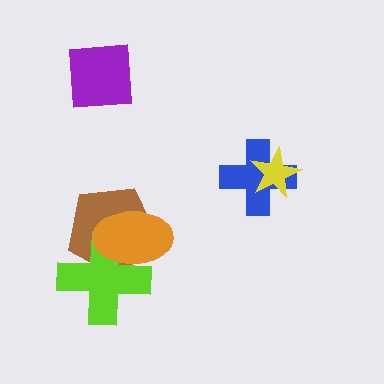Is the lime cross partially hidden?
Yes, it is partially covered by another shape.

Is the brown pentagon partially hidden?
Yes, it is partially covered by another shape.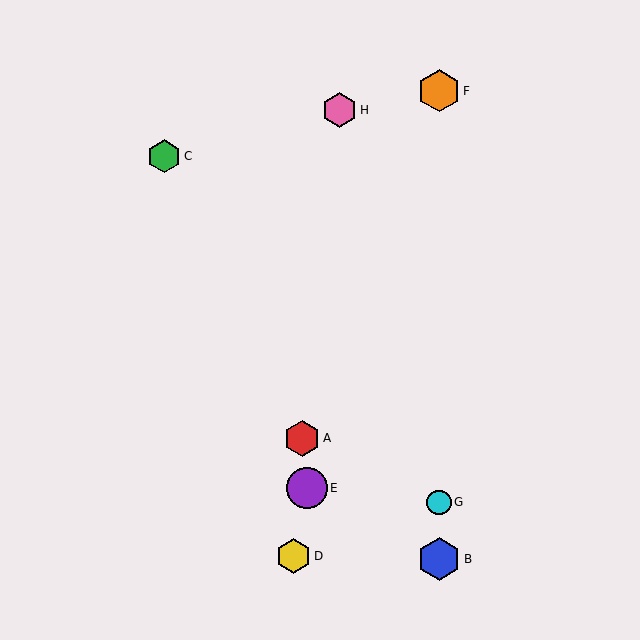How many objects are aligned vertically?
3 objects (B, F, G) are aligned vertically.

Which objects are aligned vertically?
Objects B, F, G are aligned vertically.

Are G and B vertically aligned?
Yes, both are at x≈439.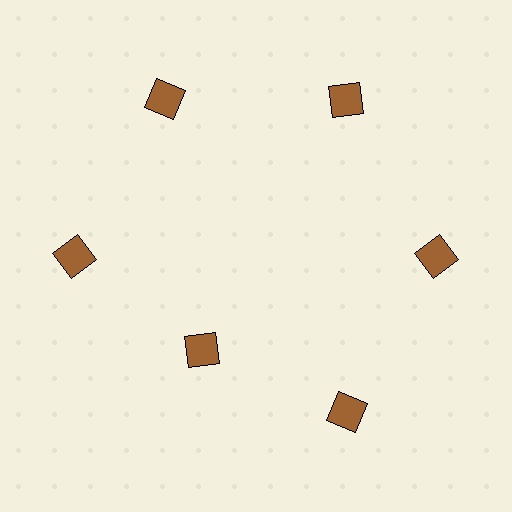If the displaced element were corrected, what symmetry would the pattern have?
It would have 6-fold rotational symmetry — the pattern would map onto itself every 60 degrees.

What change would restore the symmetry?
The symmetry would be restored by moving it outward, back onto the ring so that all 6 diamonds sit at equal angles and equal distance from the center.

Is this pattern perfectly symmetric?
No. The 6 brown diamonds are arranged in a ring, but one element near the 7 o'clock position is pulled inward toward the center, breaking the 6-fold rotational symmetry.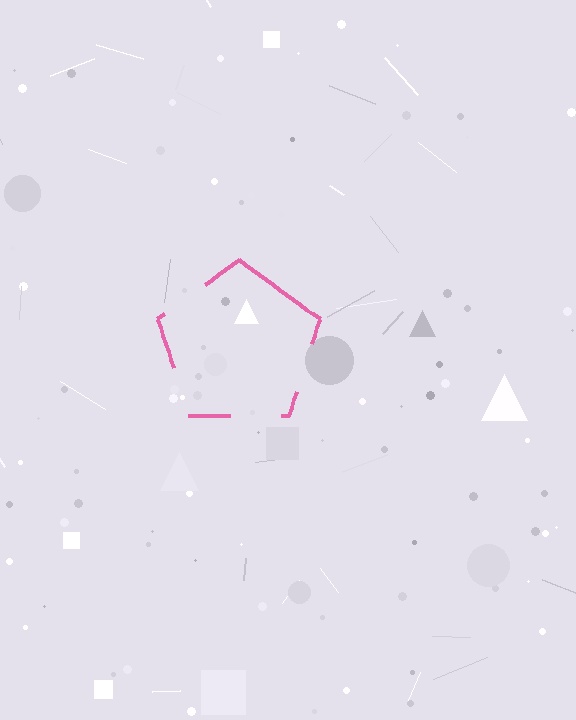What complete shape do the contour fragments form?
The contour fragments form a pentagon.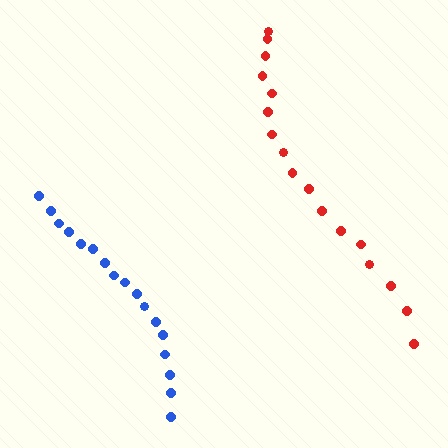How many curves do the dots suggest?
There are 2 distinct paths.